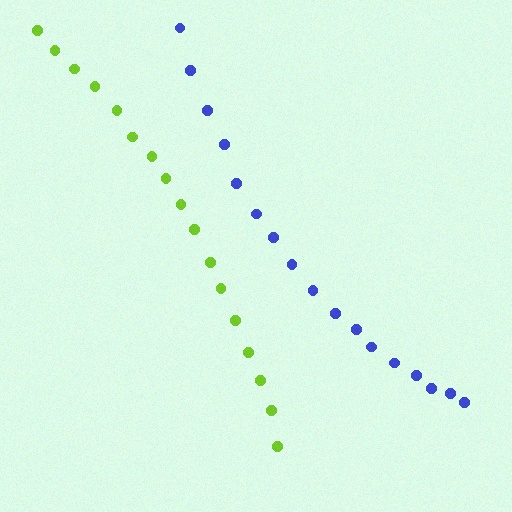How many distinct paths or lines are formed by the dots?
There are 2 distinct paths.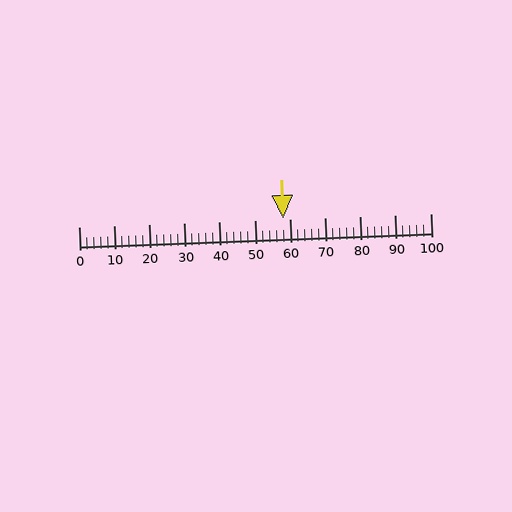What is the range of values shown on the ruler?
The ruler shows values from 0 to 100.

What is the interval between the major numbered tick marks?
The major tick marks are spaced 10 units apart.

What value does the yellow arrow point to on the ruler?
The yellow arrow points to approximately 58.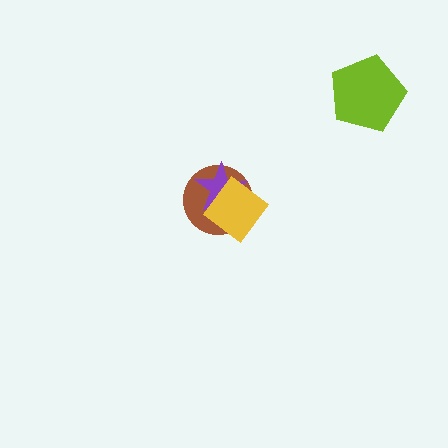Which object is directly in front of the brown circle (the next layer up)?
The purple star is directly in front of the brown circle.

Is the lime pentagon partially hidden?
No, no other shape covers it.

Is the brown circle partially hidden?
Yes, it is partially covered by another shape.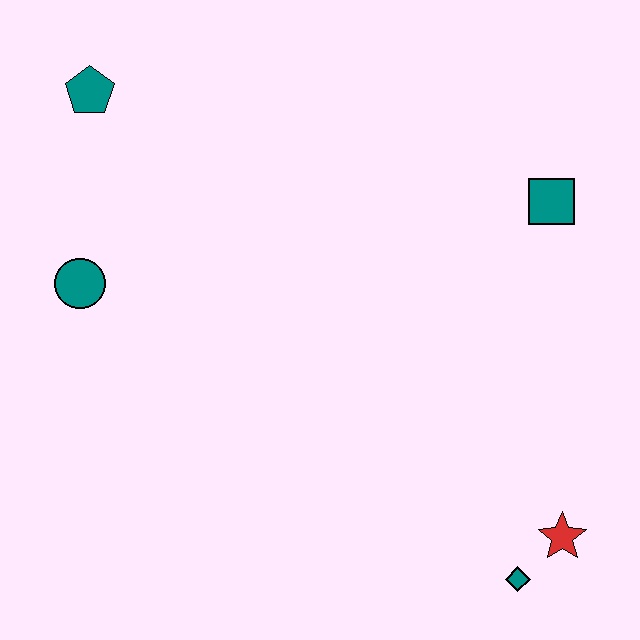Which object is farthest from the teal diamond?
The teal pentagon is farthest from the teal diamond.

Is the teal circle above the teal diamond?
Yes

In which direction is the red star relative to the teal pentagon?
The red star is to the right of the teal pentagon.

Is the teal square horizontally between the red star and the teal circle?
Yes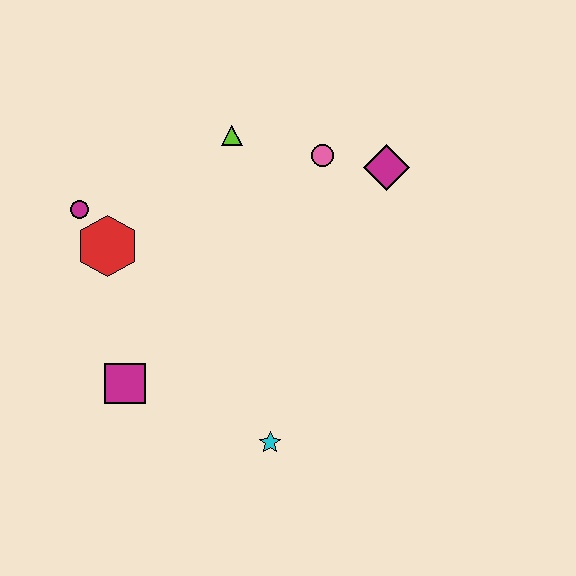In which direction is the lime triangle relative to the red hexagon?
The lime triangle is to the right of the red hexagon.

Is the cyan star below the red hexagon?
Yes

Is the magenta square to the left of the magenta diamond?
Yes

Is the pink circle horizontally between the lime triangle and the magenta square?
No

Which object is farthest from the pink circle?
The magenta square is farthest from the pink circle.